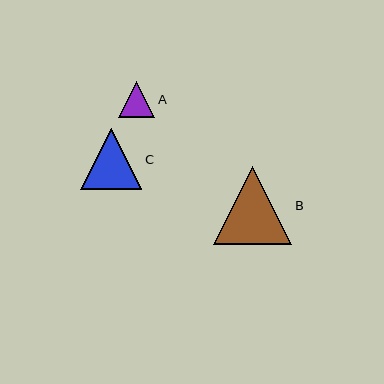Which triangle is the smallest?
Triangle A is the smallest with a size of approximately 36 pixels.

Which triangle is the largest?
Triangle B is the largest with a size of approximately 78 pixels.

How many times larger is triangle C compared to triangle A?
Triangle C is approximately 1.7 times the size of triangle A.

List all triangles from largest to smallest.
From largest to smallest: B, C, A.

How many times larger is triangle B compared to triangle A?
Triangle B is approximately 2.2 times the size of triangle A.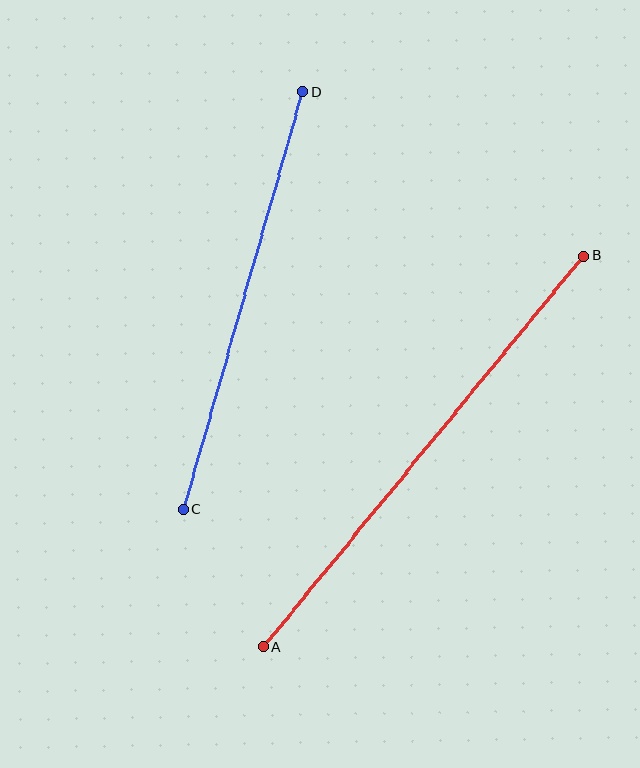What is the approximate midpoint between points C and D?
The midpoint is at approximately (243, 301) pixels.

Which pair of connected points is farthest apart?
Points A and B are farthest apart.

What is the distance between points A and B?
The distance is approximately 505 pixels.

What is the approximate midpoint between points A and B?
The midpoint is at approximately (424, 451) pixels.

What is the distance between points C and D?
The distance is approximately 434 pixels.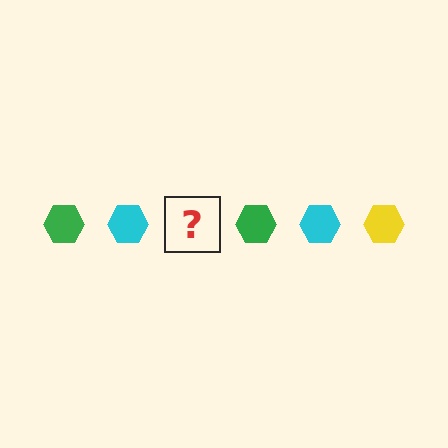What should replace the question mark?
The question mark should be replaced with a yellow hexagon.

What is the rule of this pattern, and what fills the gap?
The rule is that the pattern cycles through green, cyan, yellow hexagons. The gap should be filled with a yellow hexagon.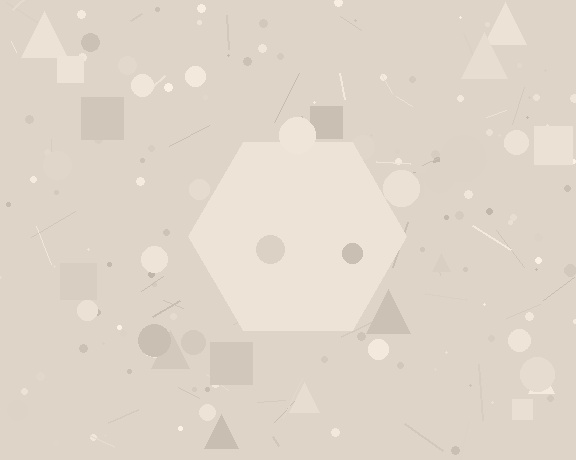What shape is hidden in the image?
A hexagon is hidden in the image.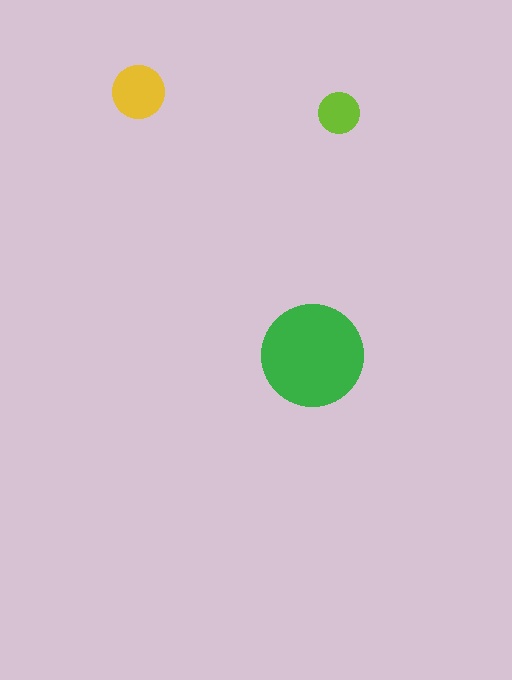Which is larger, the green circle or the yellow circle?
The green one.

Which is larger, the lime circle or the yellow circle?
The yellow one.